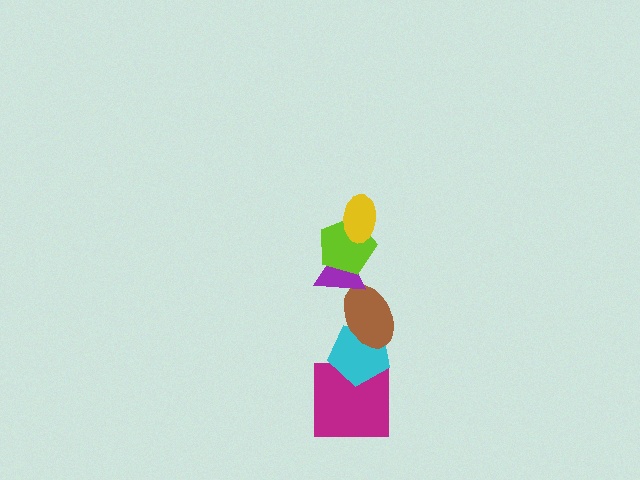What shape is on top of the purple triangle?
The lime pentagon is on top of the purple triangle.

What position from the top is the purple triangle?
The purple triangle is 3rd from the top.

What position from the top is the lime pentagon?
The lime pentagon is 2nd from the top.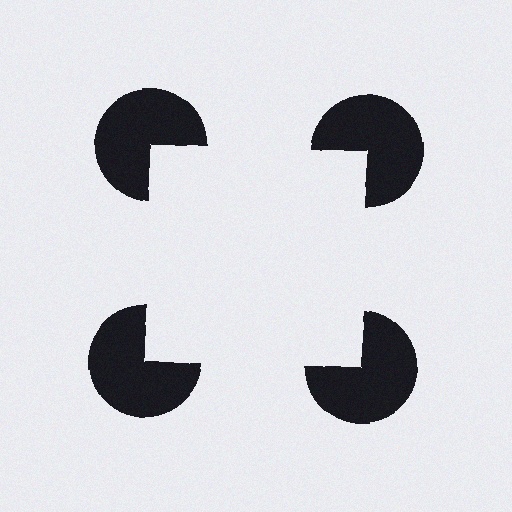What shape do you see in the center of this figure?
An illusory square — its edges are inferred from the aligned wedge cuts in the pac-man discs, not physically drawn.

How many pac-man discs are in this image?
There are 4 — one at each vertex of the illusory square.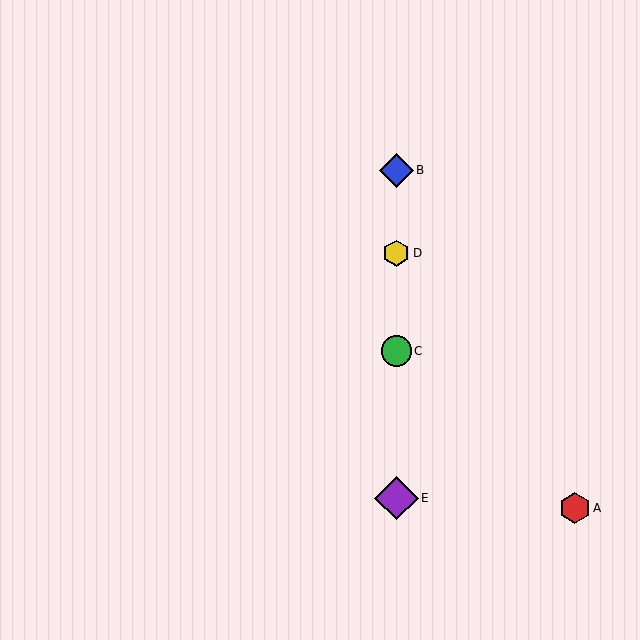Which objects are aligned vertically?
Objects B, C, D, E are aligned vertically.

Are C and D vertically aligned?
Yes, both are at x≈396.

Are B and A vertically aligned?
No, B is at x≈396 and A is at x≈575.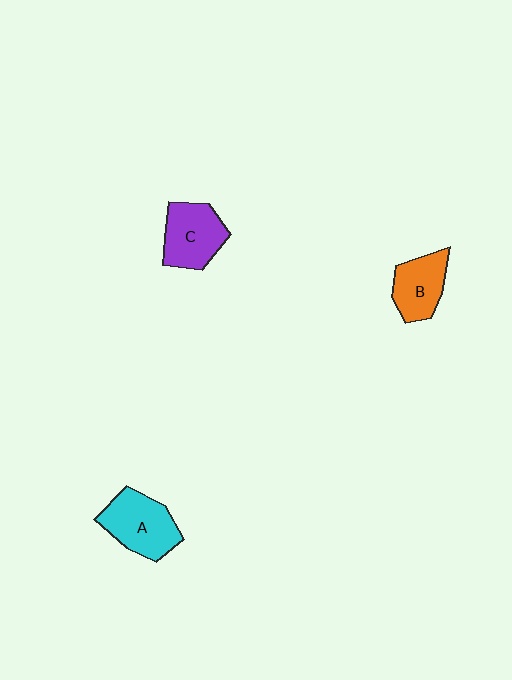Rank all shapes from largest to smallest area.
From largest to smallest: A (cyan), C (purple), B (orange).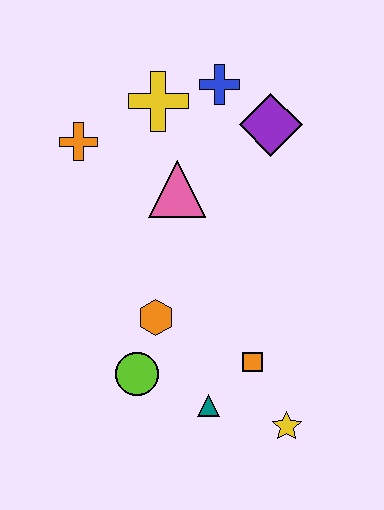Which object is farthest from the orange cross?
The yellow star is farthest from the orange cross.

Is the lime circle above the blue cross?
No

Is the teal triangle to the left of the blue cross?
Yes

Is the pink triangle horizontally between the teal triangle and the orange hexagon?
Yes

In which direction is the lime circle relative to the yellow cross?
The lime circle is below the yellow cross.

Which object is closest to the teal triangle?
The orange square is closest to the teal triangle.